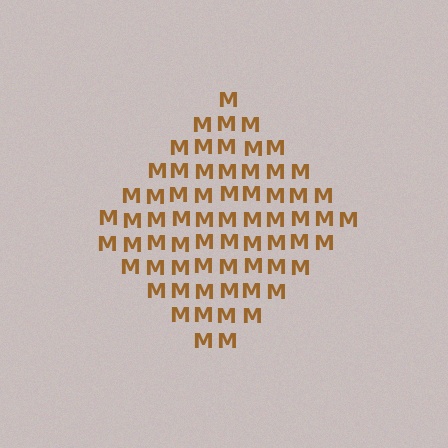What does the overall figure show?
The overall figure shows a diamond.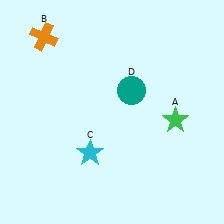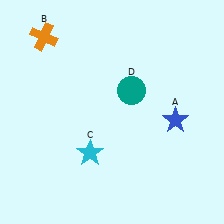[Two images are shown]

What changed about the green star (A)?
In Image 1, A is green. In Image 2, it changed to blue.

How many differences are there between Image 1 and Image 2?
There is 1 difference between the two images.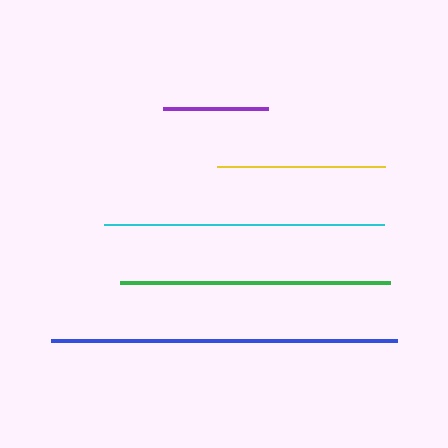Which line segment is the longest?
The blue line is the longest at approximately 347 pixels.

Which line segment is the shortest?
The purple line is the shortest at approximately 105 pixels.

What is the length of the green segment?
The green segment is approximately 270 pixels long.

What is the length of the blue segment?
The blue segment is approximately 347 pixels long.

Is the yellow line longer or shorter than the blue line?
The blue line is longer than the yellow line.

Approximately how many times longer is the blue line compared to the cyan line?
The blue line is approximately 1.2 times the length of the cyan line.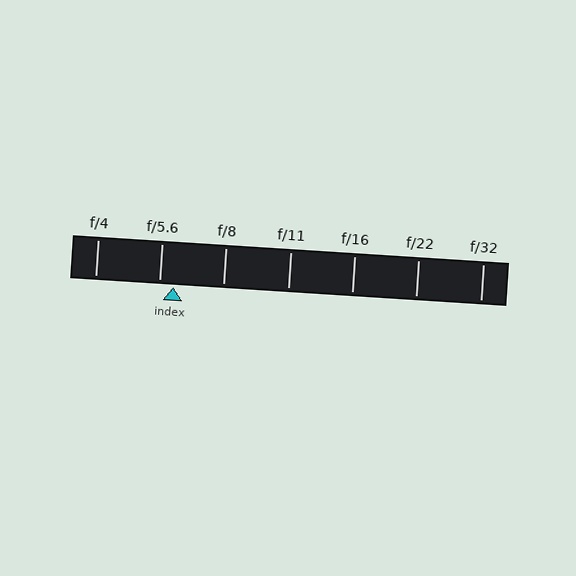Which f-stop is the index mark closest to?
The index mark is closest to f/5.6.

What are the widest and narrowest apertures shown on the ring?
The widest aperture shown is f/4 and the narrowest is f/32.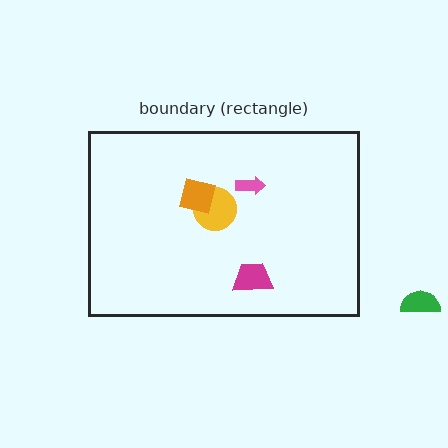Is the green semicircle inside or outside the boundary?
Outside.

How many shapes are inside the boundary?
4 inside, 1 outside.